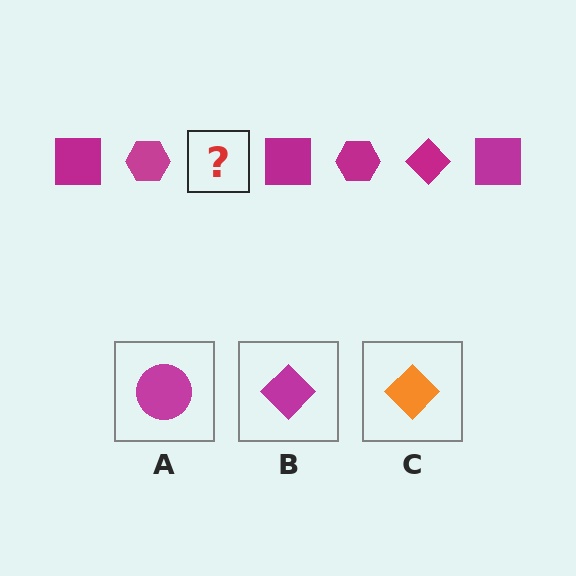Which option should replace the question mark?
Option B.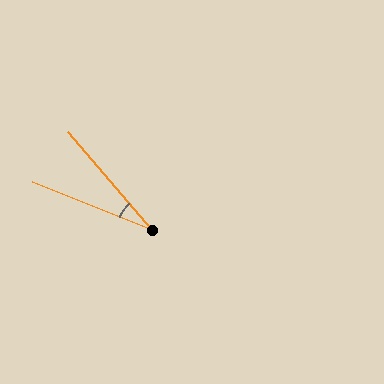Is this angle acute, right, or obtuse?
It is acute.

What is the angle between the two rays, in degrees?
Approximately 28 degrees.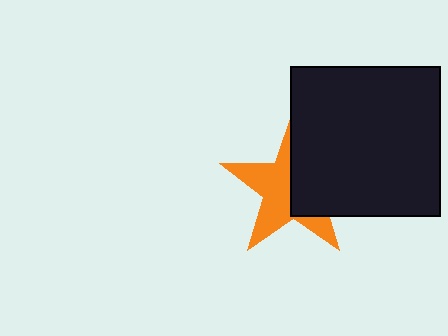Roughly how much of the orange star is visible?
About half of it is visible (roughly 53%).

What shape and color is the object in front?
The object in front is a black square.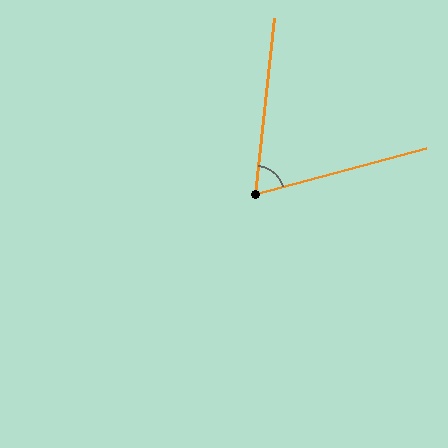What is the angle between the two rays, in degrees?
Approximately 69 degrees.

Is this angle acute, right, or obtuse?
It is acute.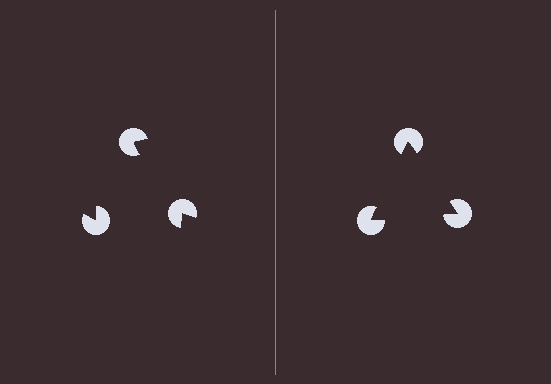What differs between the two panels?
The pac-man discs are positioned identically on both sides; only the wedge orientations differ. On the right they align to a triangle; on the left they are misaligned.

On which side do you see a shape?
An illusory triangle appears on the right side. On the left side the wedge cuts are rotated, so no coherent shape forms.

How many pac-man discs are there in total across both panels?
6 — 3 on each side.